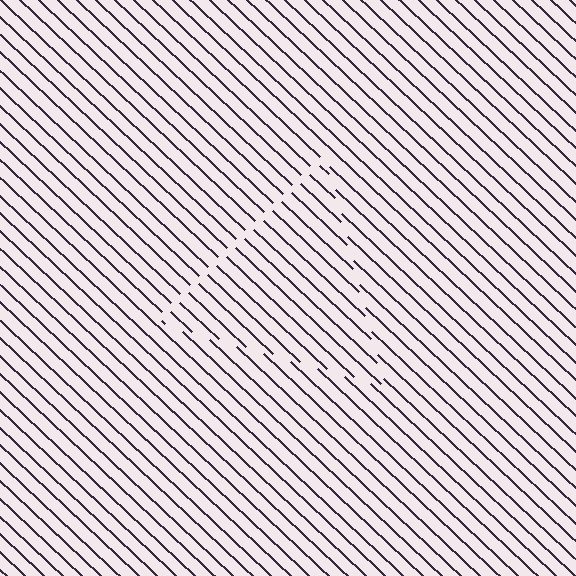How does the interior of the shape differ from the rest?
The interior of the shape contains the same grating, shifted by half a period — the contour is defined by the phase discontinuity where line-ends from the inner and outer gratings abut.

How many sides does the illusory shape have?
3 sides — the line-ends trace a triangle.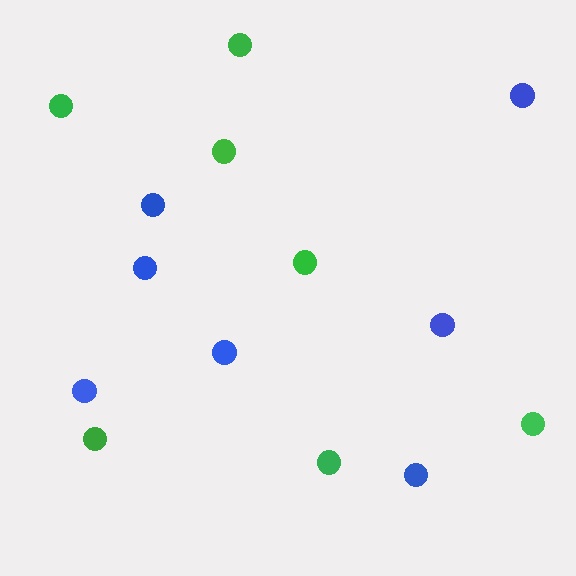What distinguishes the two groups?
There are 2 groups: one group of blue circles (7) and one group of green circles (7).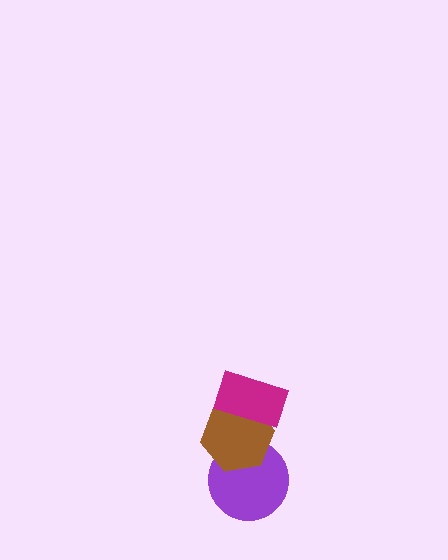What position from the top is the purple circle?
The purple circle is 3rd from the top.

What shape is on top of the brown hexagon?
The magenta rectangle is on top of the brown hexagon.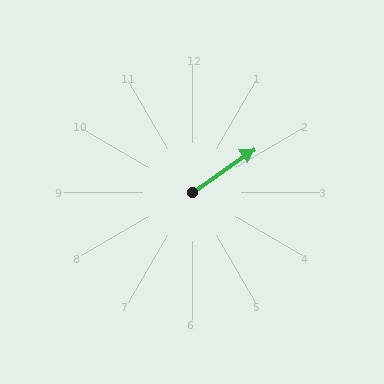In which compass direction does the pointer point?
Northeast.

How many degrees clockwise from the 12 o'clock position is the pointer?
Approximately 55 degrees.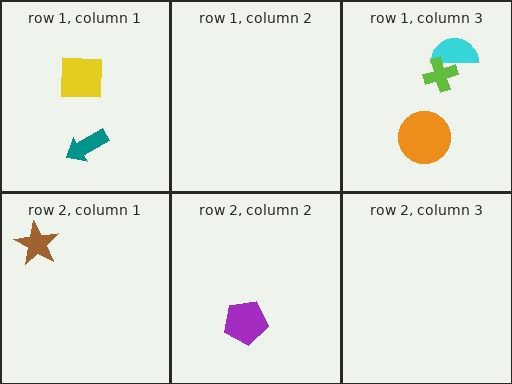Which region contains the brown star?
The row 2, column 1 region.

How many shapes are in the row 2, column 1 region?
1.